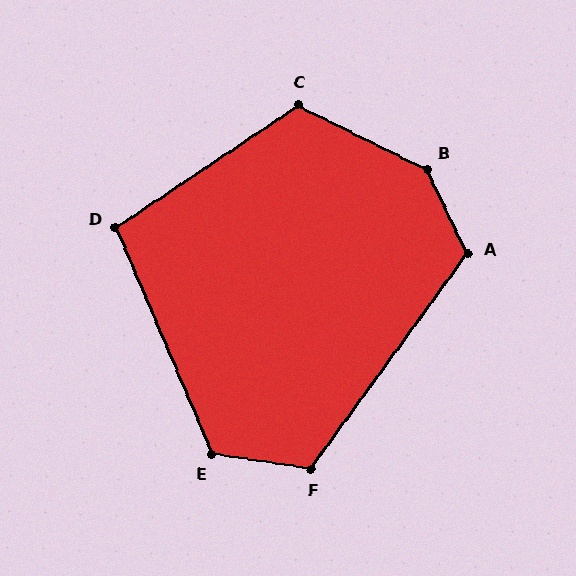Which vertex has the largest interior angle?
B, at approximately 142 degrees.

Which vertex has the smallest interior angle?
D, at approximately 101 degrees.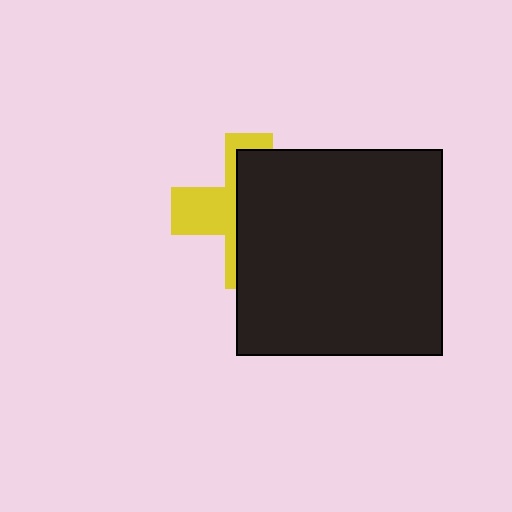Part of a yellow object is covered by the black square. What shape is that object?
It is a cross.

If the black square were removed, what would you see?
You would see the complete yellow cross.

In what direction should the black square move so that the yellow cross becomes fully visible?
The black square should move right. That is the shortest direction to clear the overlap and leave the yellow cross fully visible.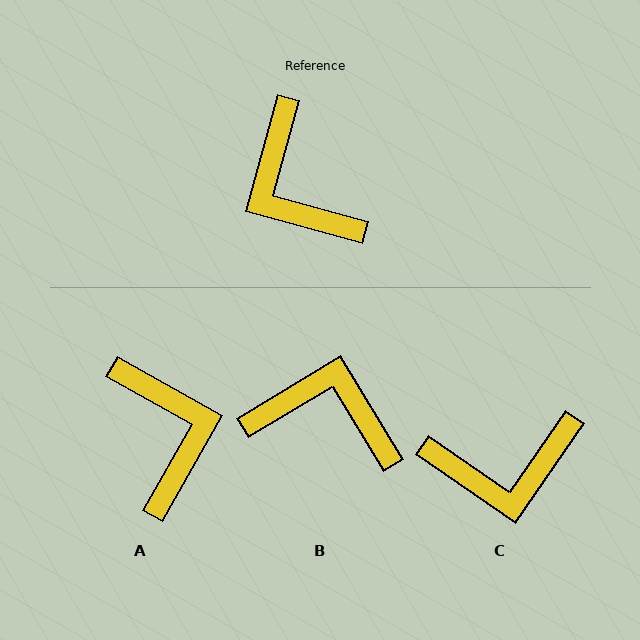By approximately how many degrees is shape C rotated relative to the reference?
Approximately 71 degrees counter-clockwise.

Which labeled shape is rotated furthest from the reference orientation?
A, about 166 degrees away.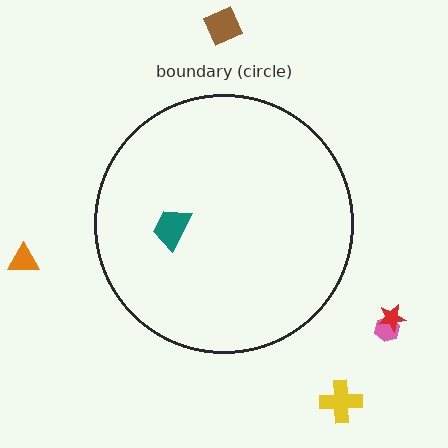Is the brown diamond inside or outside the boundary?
Outside.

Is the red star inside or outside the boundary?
Outside.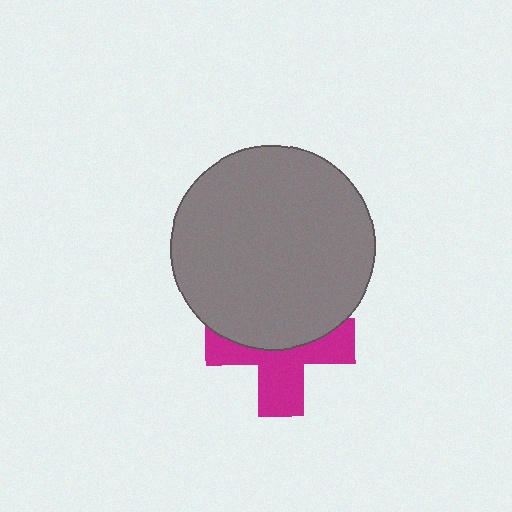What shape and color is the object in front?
The object in front is a gray circle.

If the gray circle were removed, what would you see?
You would see the complete magenta cross.